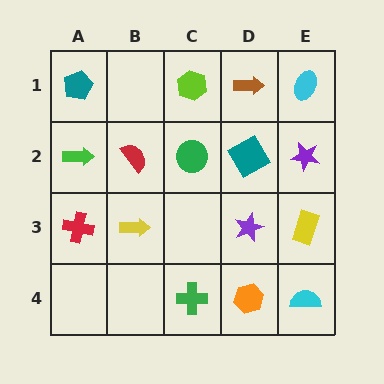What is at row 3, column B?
A yellow arrow.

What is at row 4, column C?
A green cross.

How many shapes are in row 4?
3 shapes.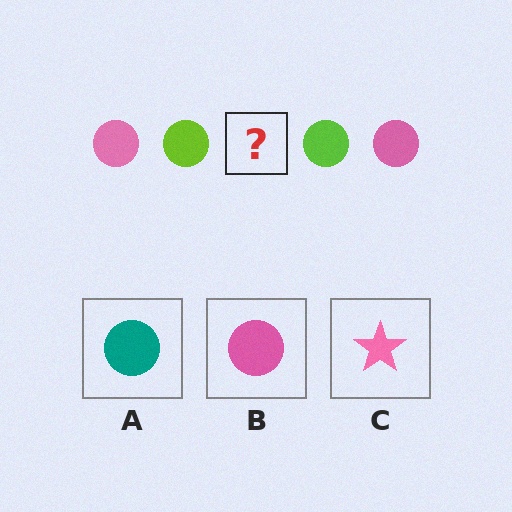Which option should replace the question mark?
Option B.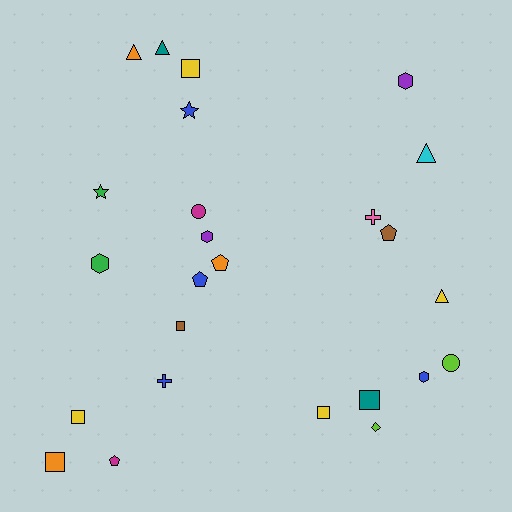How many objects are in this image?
There are 25 objects.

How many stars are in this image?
There are 2 stars.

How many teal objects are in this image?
There are 2 teal objects.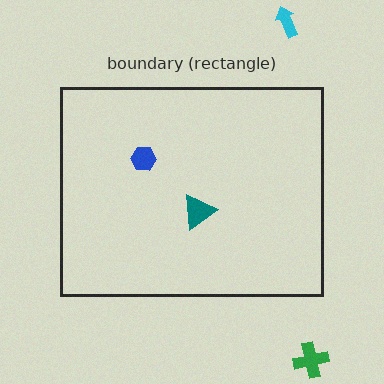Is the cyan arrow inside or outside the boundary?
Outside.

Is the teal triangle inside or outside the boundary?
Inside.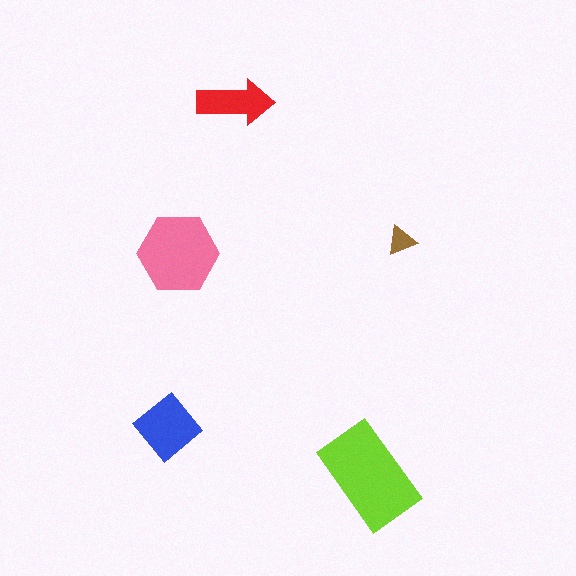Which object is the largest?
The lime rectangle.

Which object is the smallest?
The brown triangle.